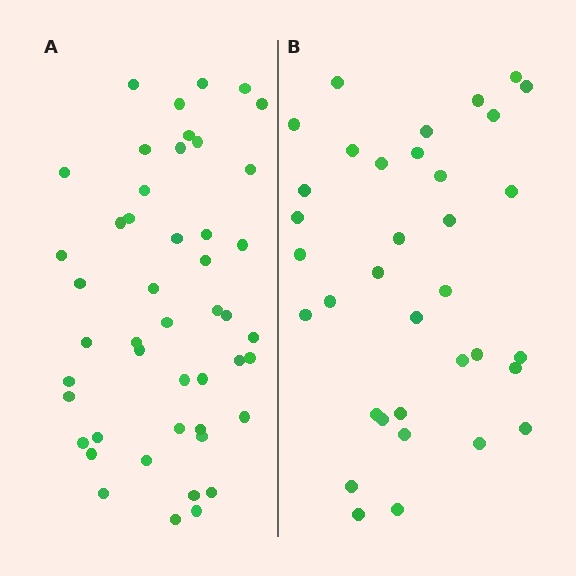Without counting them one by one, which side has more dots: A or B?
Region A (the left region) has more dots.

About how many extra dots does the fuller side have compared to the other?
Region A has roughly 12 or so more dots than region B.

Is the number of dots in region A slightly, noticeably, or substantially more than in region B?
Region A has noticeably more, but not dramatically so. The ratio is roughly 1.3 to 1.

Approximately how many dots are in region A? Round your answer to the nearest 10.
About 50 dots. (The exact count is 47, which rounds to 50.)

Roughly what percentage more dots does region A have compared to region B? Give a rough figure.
About 35% more.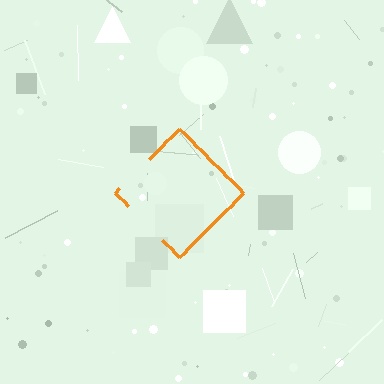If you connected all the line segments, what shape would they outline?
They would outline a diamond.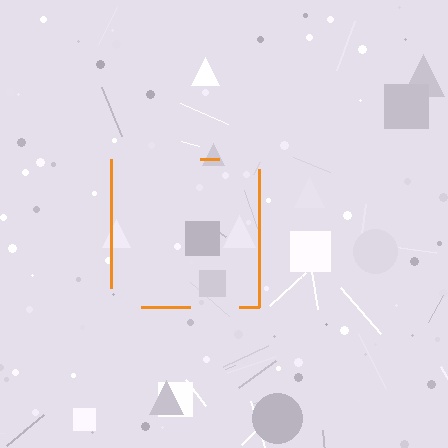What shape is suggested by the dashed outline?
The dashed outline suggests a square.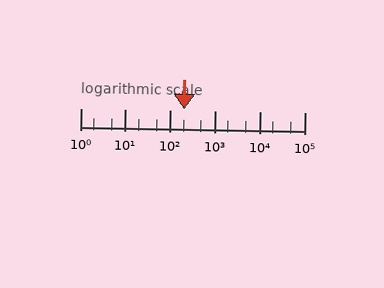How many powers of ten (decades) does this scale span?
The scale spans 5 decades, from 1 to 100000.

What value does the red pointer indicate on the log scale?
The pointer indicates approximately 200.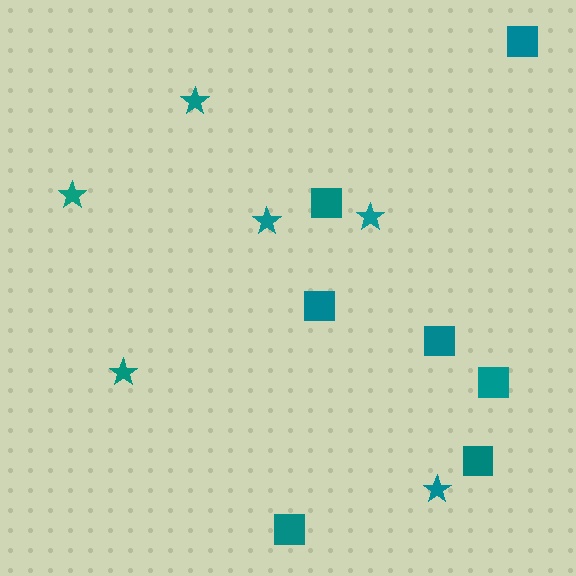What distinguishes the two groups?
There are 2 groups: one group of stars (6) and one group of squares (7).